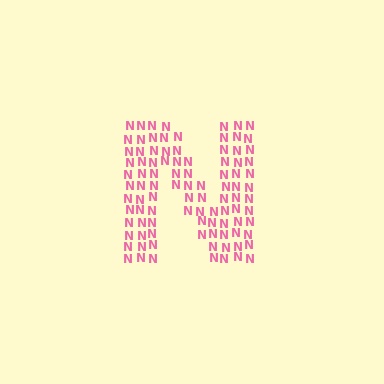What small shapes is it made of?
It is made of small letter N's.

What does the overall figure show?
The overall figure shows the letter N.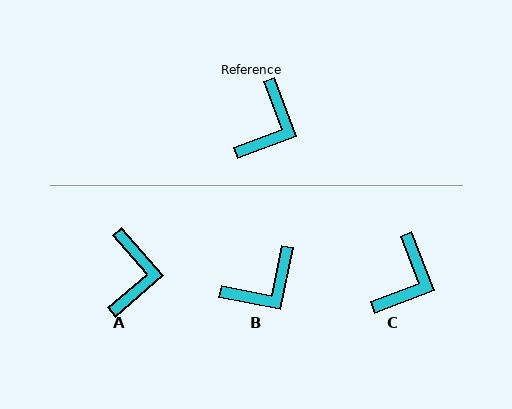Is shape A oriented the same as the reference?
No, it is off by about 20 degrees.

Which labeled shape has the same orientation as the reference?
C.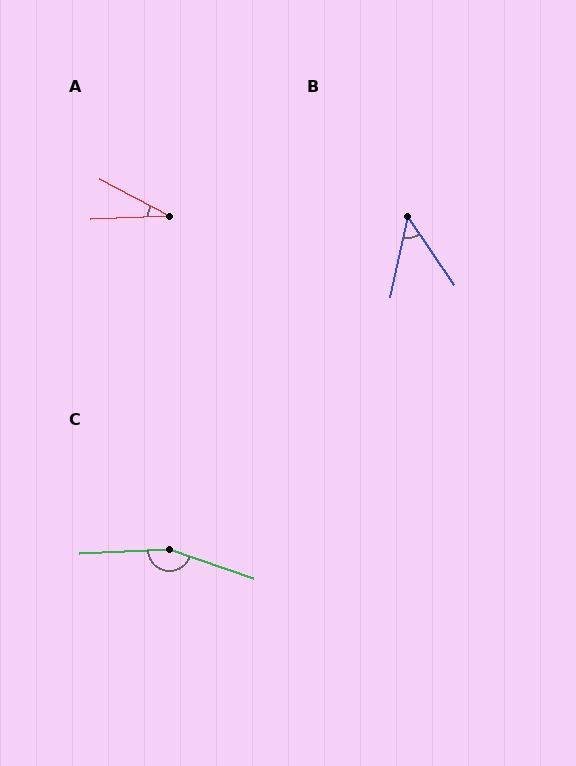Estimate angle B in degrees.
Approximately 46 degrees.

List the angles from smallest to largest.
A (31°), B (46°), C (159°).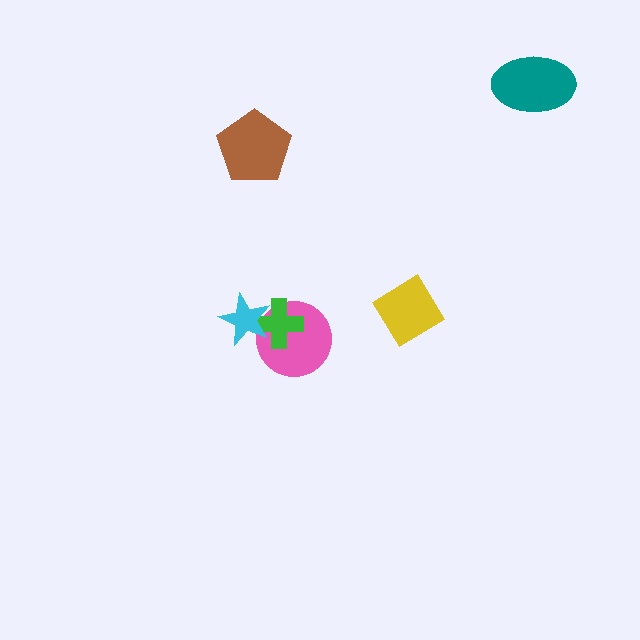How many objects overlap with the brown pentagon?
0 objects overlap with the brown pentagon.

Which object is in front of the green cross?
The cyan star is in front of the green cross.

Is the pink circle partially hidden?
Yes, it is partially covered by another shape.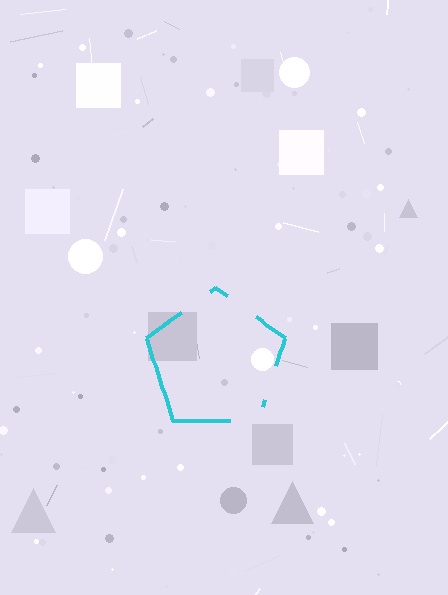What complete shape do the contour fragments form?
The contour fragments form a pentagon.